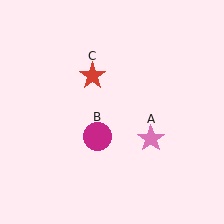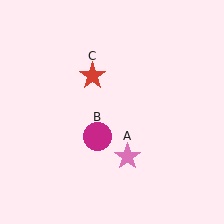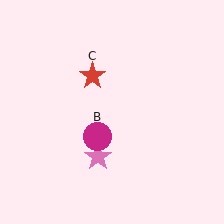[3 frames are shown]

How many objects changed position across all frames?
1 object changed position: pink star (object A).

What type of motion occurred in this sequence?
The pink star (object A) rotated clockwise around the center of the scene.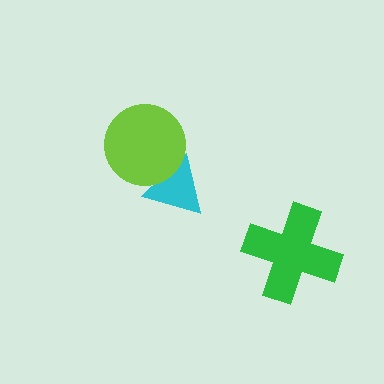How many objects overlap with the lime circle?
1 object overlaps with the lime circle.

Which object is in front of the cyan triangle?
The lime circle is in front of the cyan triangle.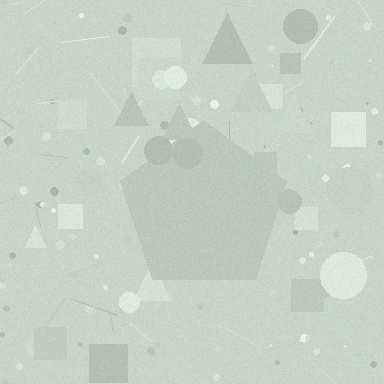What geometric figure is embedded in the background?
A pentagon is embedded in the background.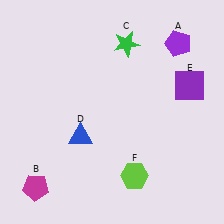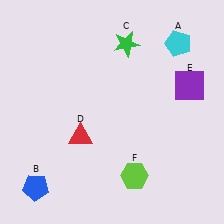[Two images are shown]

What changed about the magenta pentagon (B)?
In Image 1, B is magenta. In Image 2, it changed to blue.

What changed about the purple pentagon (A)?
In Image 1, A is purple. In Image 2, it changed to cyan.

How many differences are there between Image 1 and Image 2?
There are 3 differences between the two images.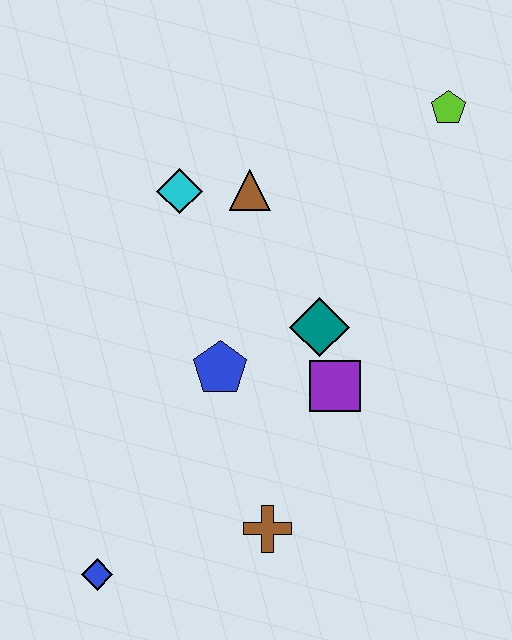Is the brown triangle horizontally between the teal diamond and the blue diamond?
Yes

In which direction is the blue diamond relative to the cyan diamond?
The blue diamond is below the cyan diamond.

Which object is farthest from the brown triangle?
The blue diamond is farthest from the brown triangle.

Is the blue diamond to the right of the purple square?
No